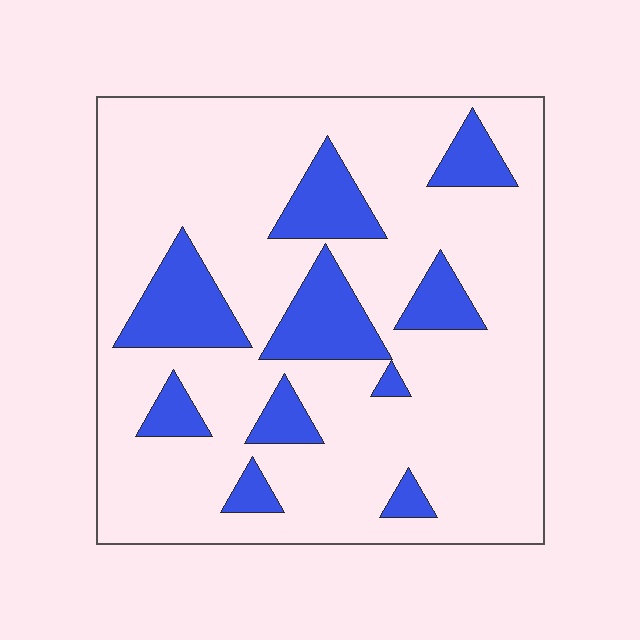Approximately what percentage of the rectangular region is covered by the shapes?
Approximately 20%.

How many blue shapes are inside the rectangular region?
10.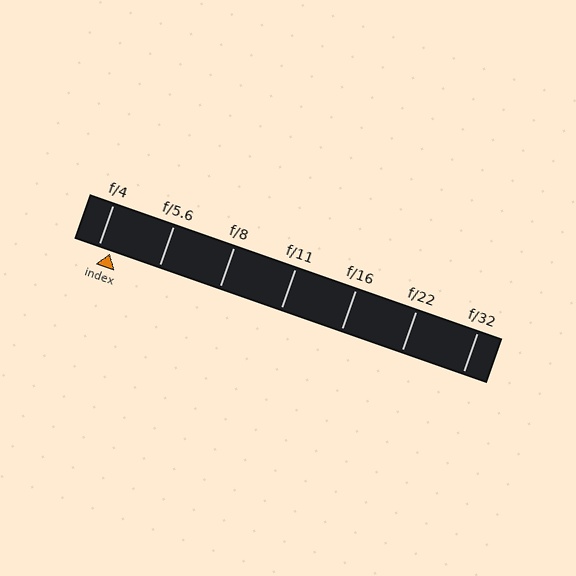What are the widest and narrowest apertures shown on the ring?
The widest aperture shown is f/4 and the narrowest is f/32.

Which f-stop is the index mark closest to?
The index mark is closest to f/4.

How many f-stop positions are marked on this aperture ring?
There are 7 f-stop positions marked.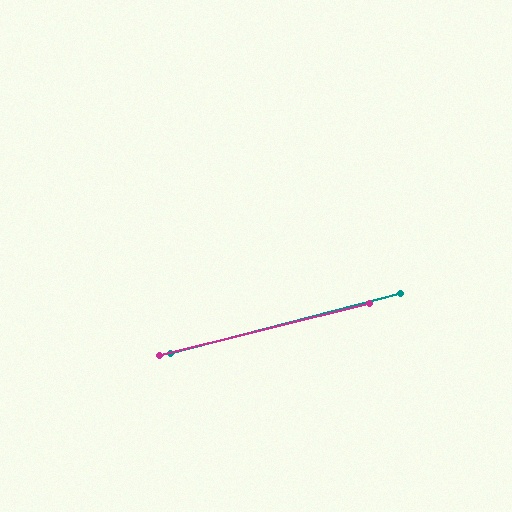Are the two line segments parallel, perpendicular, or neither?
Parallel — their directions differ by only 0.5°.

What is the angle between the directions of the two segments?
Approximately 1 degree.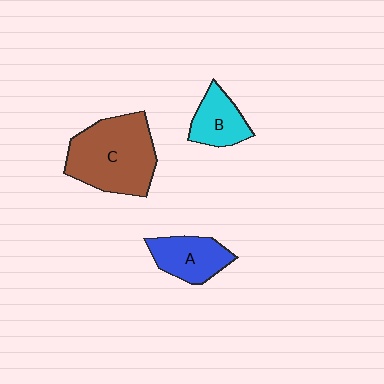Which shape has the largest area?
Shape C (brown).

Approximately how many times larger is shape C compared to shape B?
Approximately 2.2 times.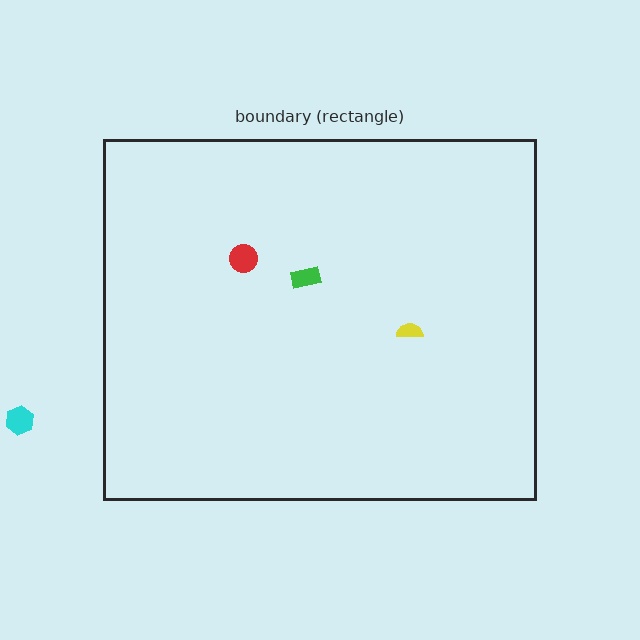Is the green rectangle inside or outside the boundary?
Inside.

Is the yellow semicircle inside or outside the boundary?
Inside.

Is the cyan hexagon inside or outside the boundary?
Outside.